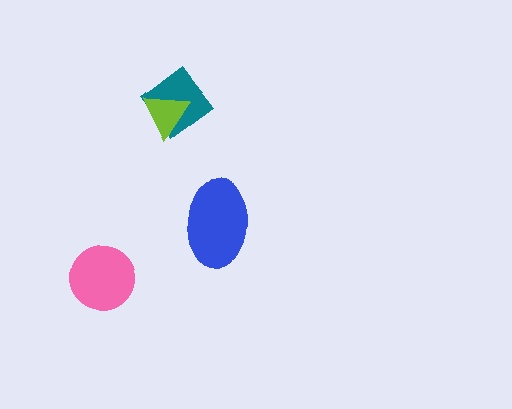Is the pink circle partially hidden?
No, no other shape covers it.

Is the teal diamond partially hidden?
Yes, it is partially covered by another shape.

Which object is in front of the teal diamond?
The lime triangle is in front of the teal diamond.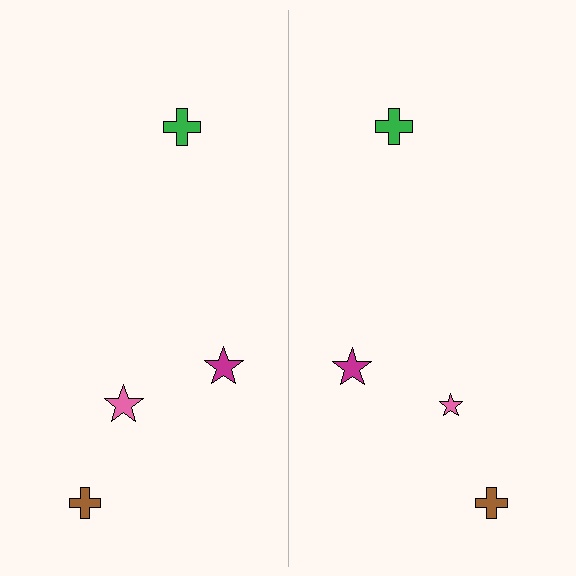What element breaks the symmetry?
The pink star on the right side has a different size than its mirror counterpart.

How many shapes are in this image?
There are 8 shapes in this image.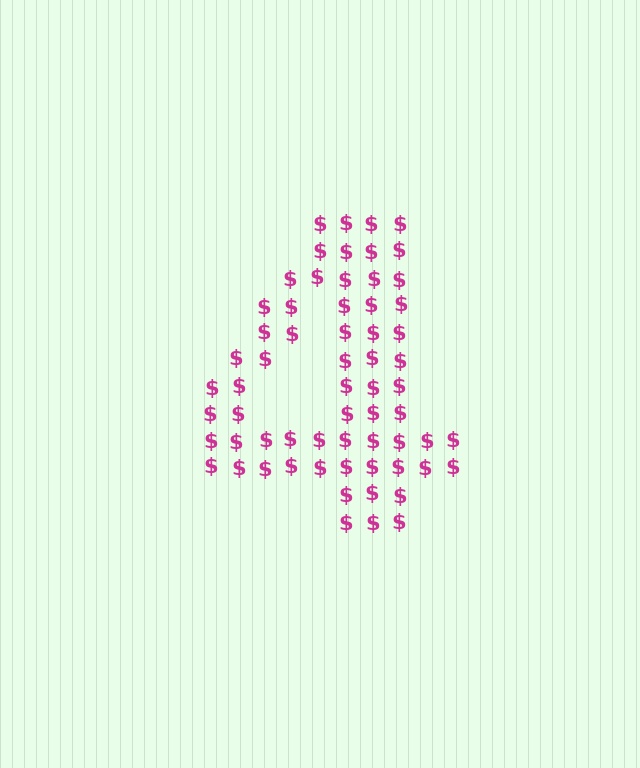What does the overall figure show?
The overall figure shows the digit 4.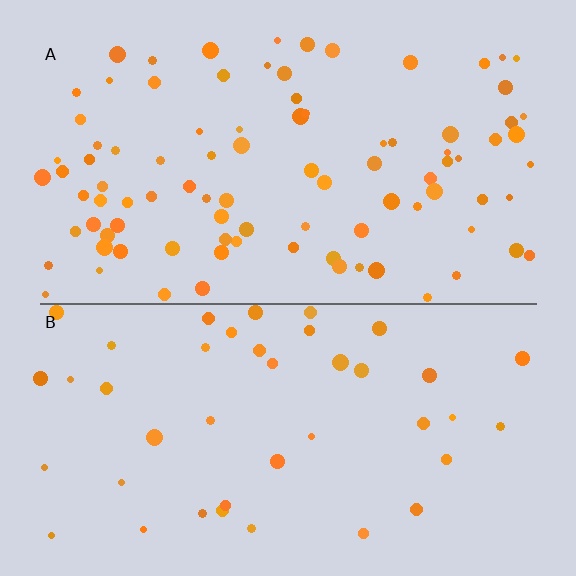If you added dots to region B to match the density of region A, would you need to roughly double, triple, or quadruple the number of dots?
Approximately double.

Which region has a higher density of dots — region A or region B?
A (the top).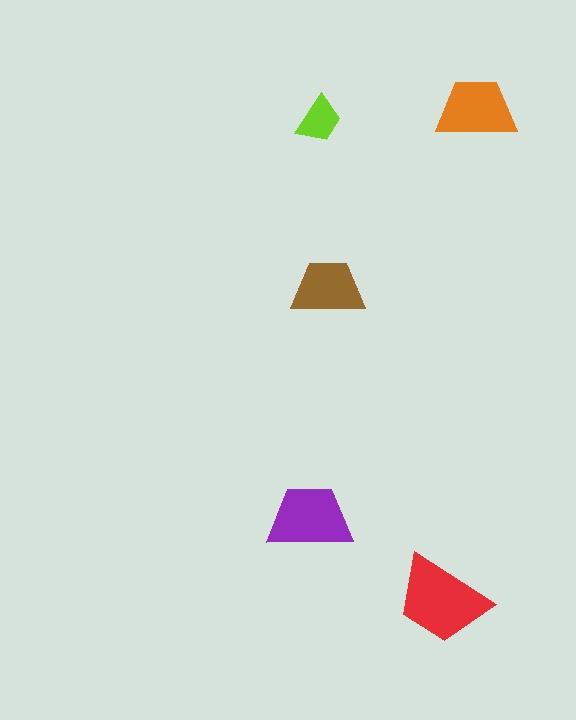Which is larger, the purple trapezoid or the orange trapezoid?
The purple one.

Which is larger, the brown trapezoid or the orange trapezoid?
The orange one.